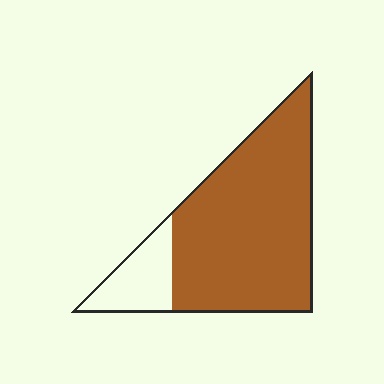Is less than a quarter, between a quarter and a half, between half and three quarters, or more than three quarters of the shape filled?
More than three quarters.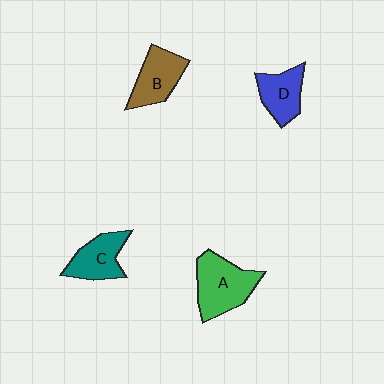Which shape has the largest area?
Shape A (green).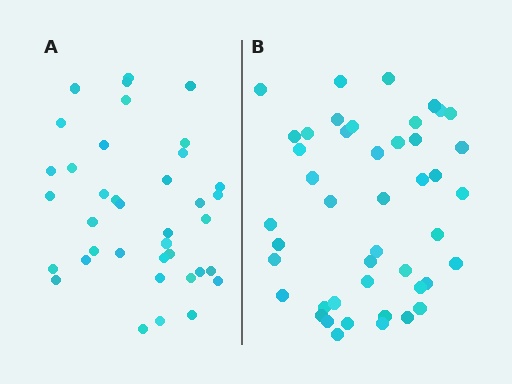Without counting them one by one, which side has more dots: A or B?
Region B (the right region) has more dots.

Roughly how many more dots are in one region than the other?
Region B has roughly 8 or so more dots than region A.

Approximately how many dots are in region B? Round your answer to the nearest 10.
About 40 dots. (The exact count is 45, which rounds to 40.)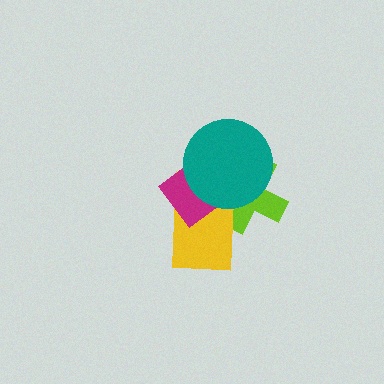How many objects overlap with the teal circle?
3 objects overlap with the teal circle.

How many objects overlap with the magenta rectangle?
3 objects overlap with the magenta rectangle.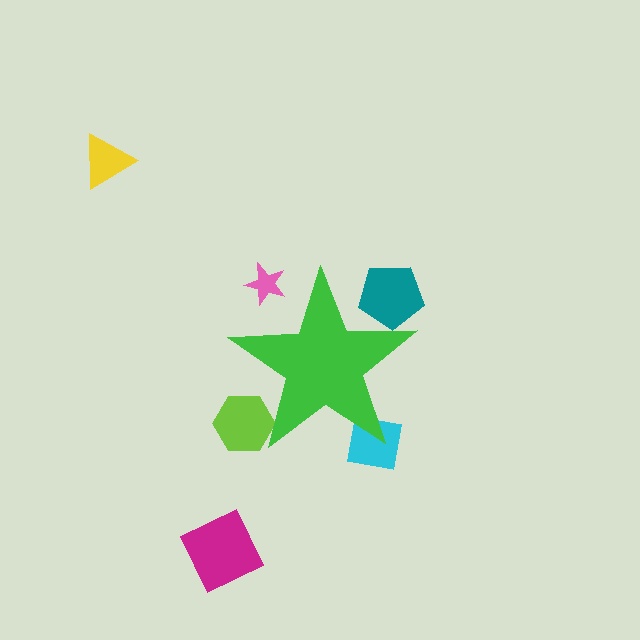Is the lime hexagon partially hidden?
Yes, the lime hexagon is partially hidden behind the green star.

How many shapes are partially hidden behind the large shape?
4 shapes are partially hidden.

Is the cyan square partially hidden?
Yes, the cyan square is partially hidden behind the green star.